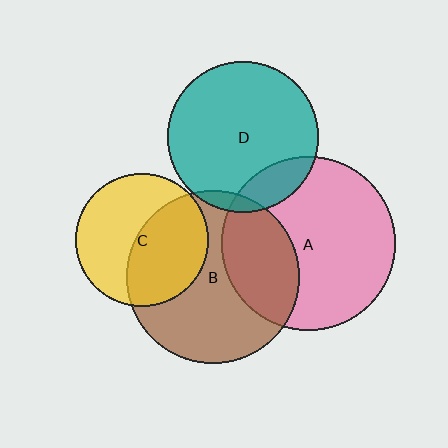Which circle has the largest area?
Circle A (pink).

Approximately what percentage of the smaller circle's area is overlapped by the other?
Approximately 15%.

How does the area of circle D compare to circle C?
Approximately 1.3 times.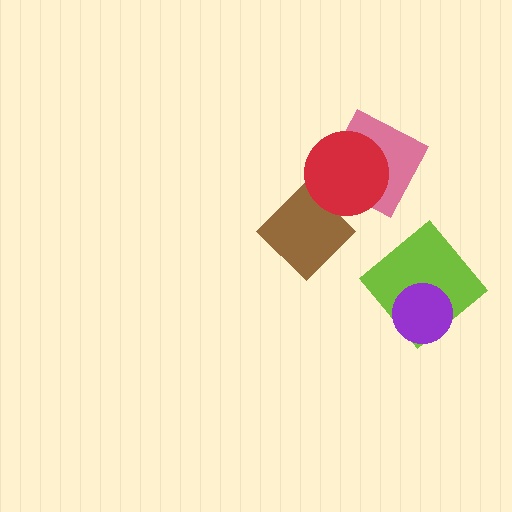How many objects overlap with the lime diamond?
1 object overlaps with the lime diamond.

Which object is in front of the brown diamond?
The red circle is in front of the brown diamond.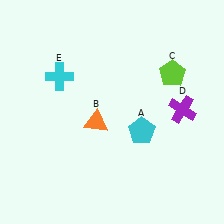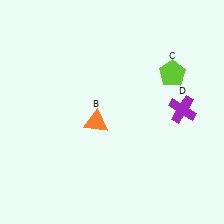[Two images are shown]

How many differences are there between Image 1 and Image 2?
There are 2 differences between the two images.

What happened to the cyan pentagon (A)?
The cyan pentagon (A) was removed in Image 2. It was in the bottom-right area of Image 1.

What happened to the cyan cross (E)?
The cyan cross (E) was removed in Image 2. It was in the top-left area of Image 1.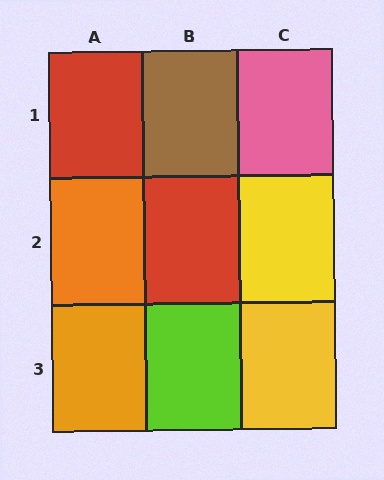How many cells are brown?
1 cell is brown.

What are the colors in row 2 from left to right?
Orange, red, yellow.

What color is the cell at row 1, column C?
Pink.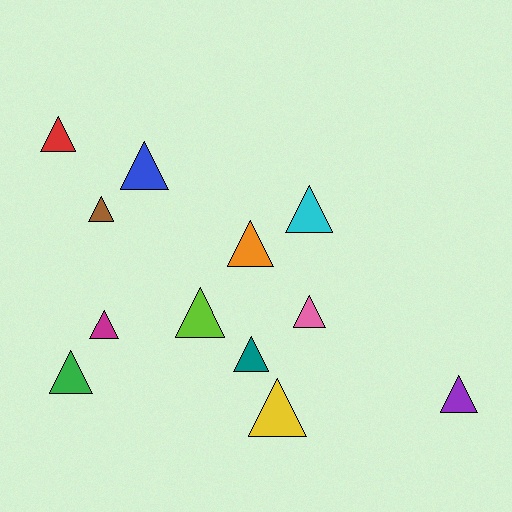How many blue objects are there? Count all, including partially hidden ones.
There is 1 blue object.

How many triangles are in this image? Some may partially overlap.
There are 12 triangles.